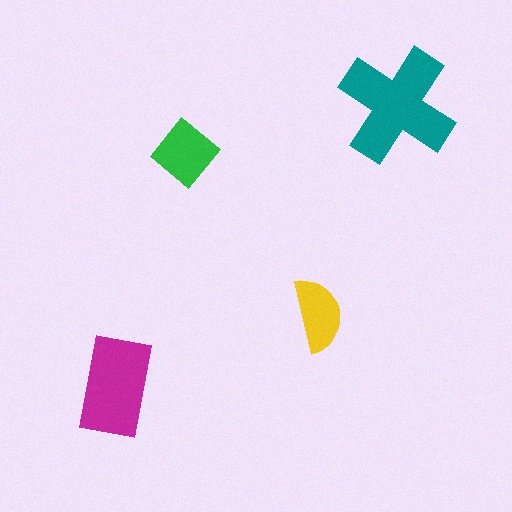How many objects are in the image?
There are 4 objects in the image.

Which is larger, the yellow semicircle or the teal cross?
The teal cross.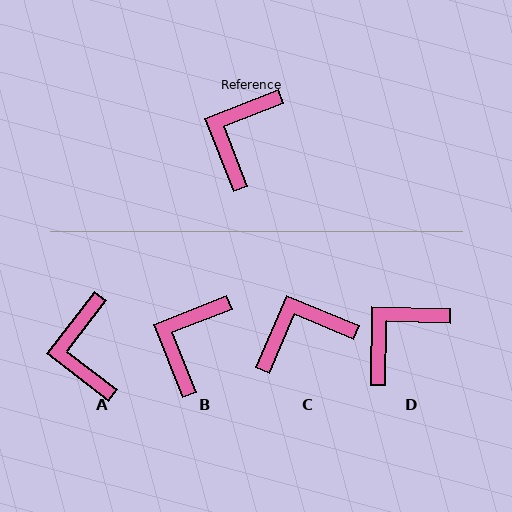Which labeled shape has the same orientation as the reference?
B.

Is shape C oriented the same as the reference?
No, it is off by about 45 degrees.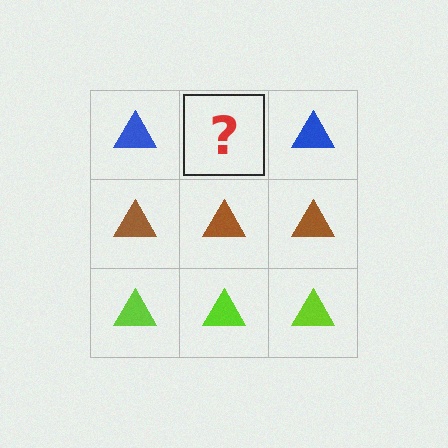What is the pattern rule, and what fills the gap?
The rule is that each row has a consistent color. The gap should be filled with a blue triangle.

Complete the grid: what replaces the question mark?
The question mark should be replaced with a blue triangle.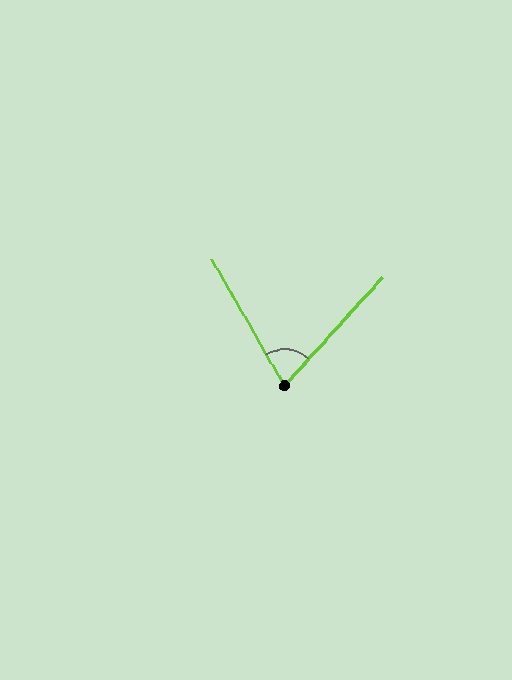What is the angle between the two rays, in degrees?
Approximately 72 degrees.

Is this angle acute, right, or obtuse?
It is acute.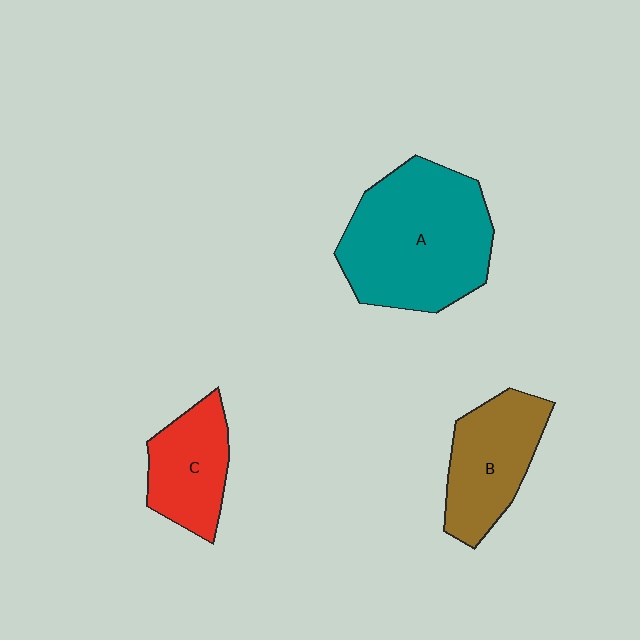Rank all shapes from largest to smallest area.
From largest to smallest: A (teal), B (brown), C (red).